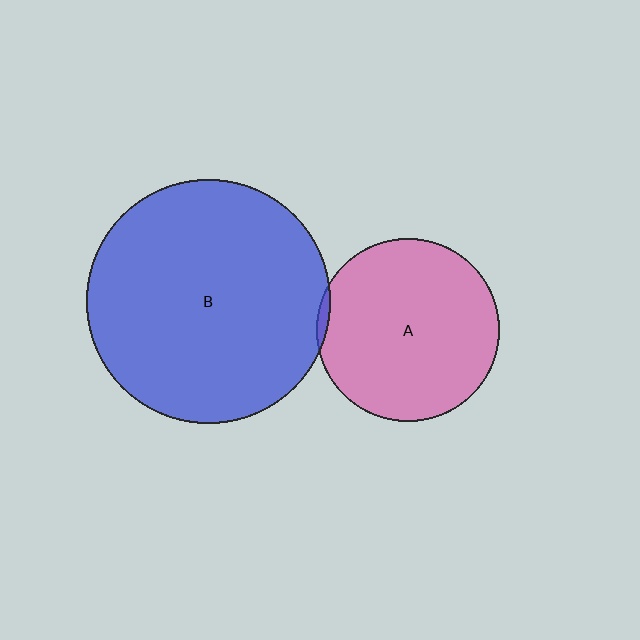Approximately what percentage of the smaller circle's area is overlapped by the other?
Approximately 5%.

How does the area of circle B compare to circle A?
Approximately 1.8 times.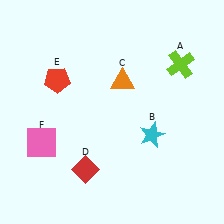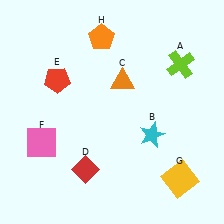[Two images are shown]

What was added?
A yellow square (G), an orange pentagon (H) were added in Image 2.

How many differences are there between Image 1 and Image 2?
There are 2 differences between the two images.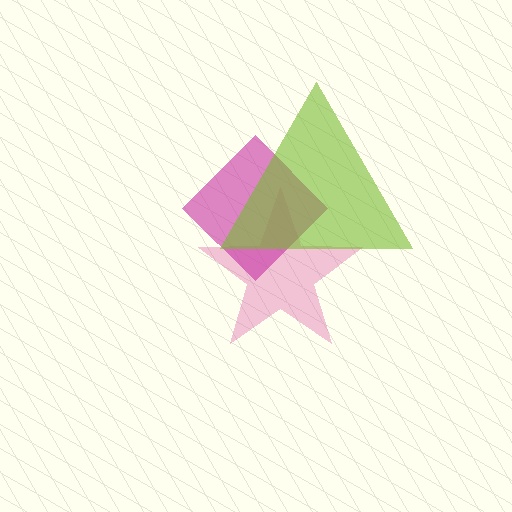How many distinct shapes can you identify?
There are 3 distinct shapes: a pink star, a magenta diamond, a lime triangle.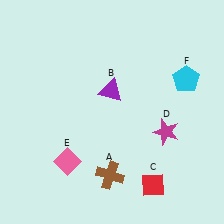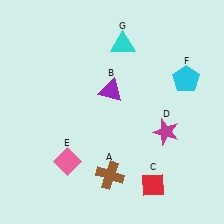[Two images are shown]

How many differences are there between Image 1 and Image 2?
There is 1 difference between the two images.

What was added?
A cyan triangle (G) was added in Image 2.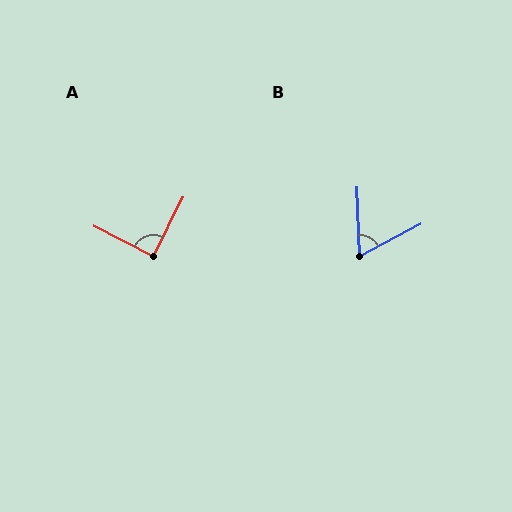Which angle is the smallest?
B, at approximately 65 degrees.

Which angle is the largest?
A, at approximately 88 degrees.